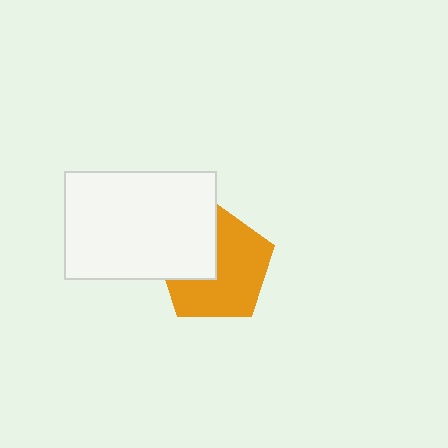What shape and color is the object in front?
The object in front is a white rectangle.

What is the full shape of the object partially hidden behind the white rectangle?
The partially hidden object is an orange pentagon.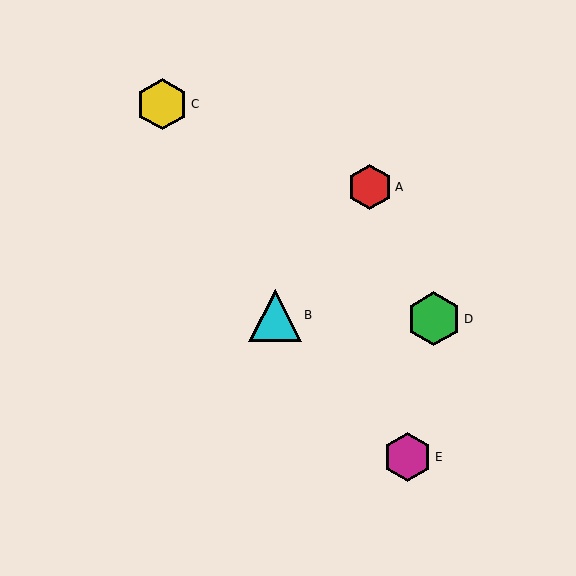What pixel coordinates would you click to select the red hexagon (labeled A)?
Click at (370, 187) to select the red hexagon A.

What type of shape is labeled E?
Shape E is a magenta hexagon.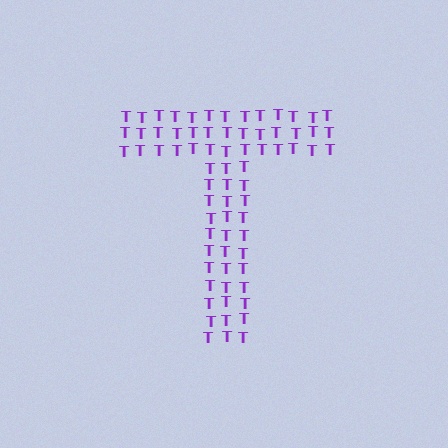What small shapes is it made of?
It is made of small letter T's.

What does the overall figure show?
The overall figure shows the letter T.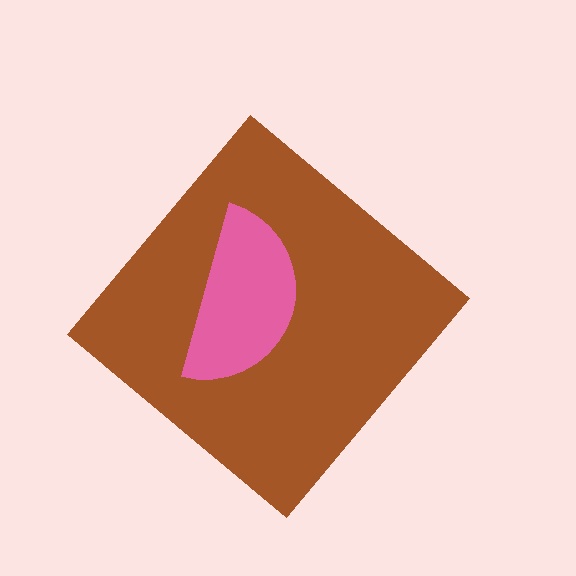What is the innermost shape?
The pink semicircle.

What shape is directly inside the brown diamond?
The pink semicircle.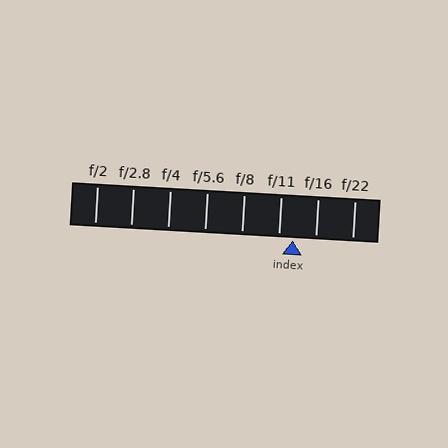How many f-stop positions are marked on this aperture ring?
There are 8 f-stop positions marked.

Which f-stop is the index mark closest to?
The index mark is closest to f/11.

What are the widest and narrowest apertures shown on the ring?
The widest aperture shown is f/2 and the narrowest is f/22.